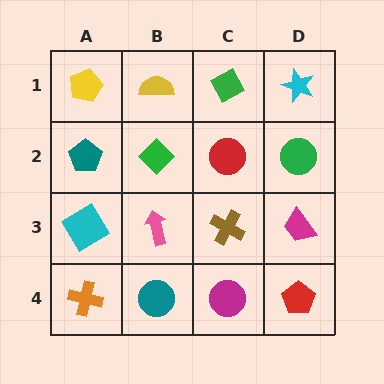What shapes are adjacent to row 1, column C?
A red circle (row 2, column C), a yellow semicircle (row 1, column B), a cyan star (row 1, column D).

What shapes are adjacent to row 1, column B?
A green diamond (row 2, column B), a yellow pentagon (row 1, column A), a green diamond (row 1, column C).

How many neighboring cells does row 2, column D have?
3.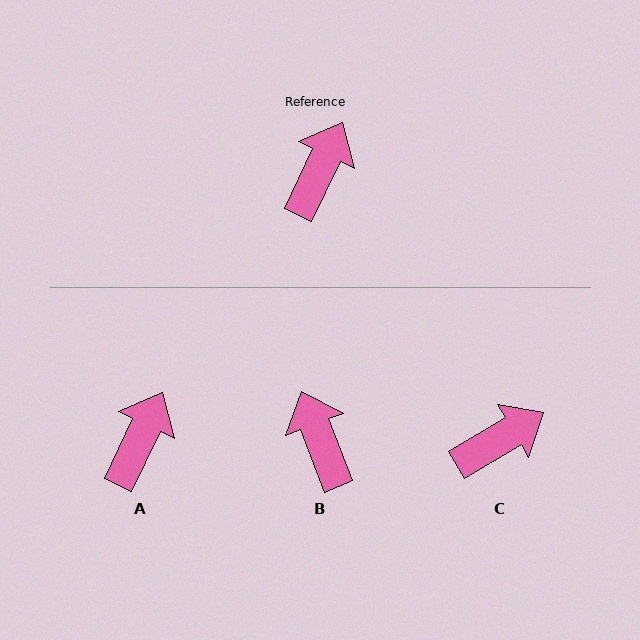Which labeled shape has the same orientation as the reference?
A.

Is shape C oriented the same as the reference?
No, it is off by about 34 degrees.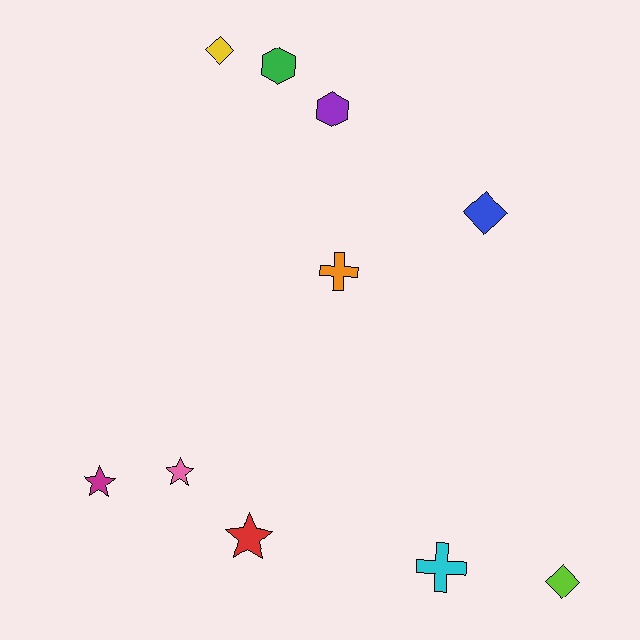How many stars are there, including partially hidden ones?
There are 3 stars.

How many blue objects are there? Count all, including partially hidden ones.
There is 1 blue object.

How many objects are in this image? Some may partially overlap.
There are 10 objects.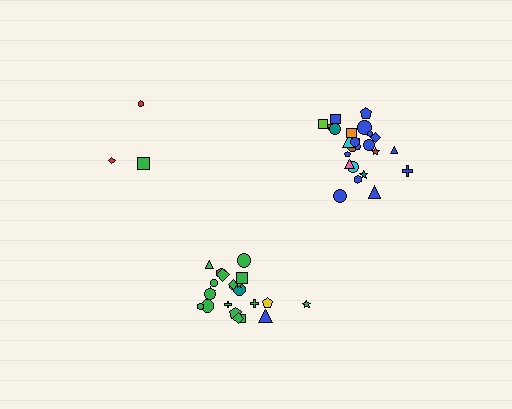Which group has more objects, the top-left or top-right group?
The top-right group.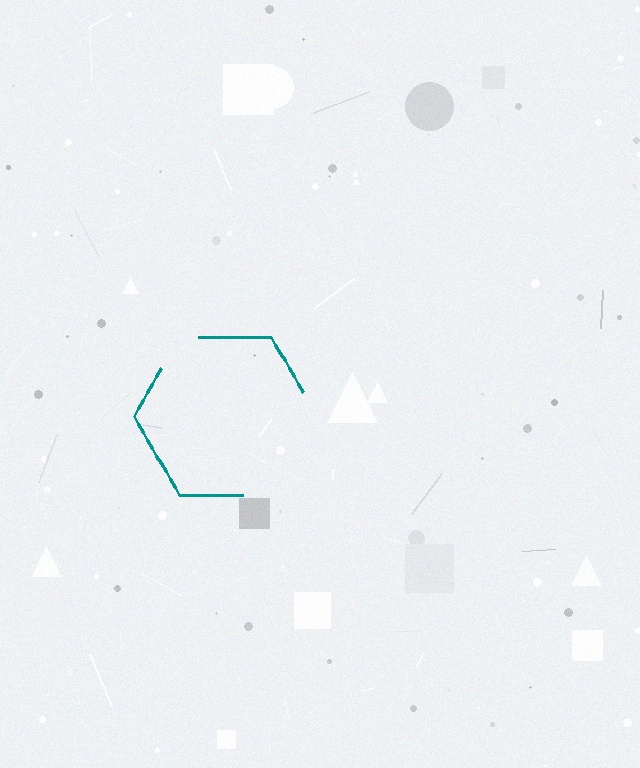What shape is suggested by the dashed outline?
The dashed outline suggests a hexagon.